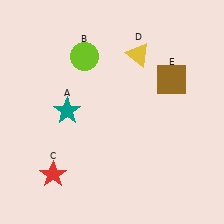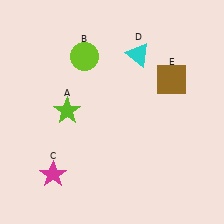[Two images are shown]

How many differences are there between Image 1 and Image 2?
There are 3 differences between the two images.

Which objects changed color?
A changed from teal to lime. C changed from red to magenta. D changed from yellow to cyan.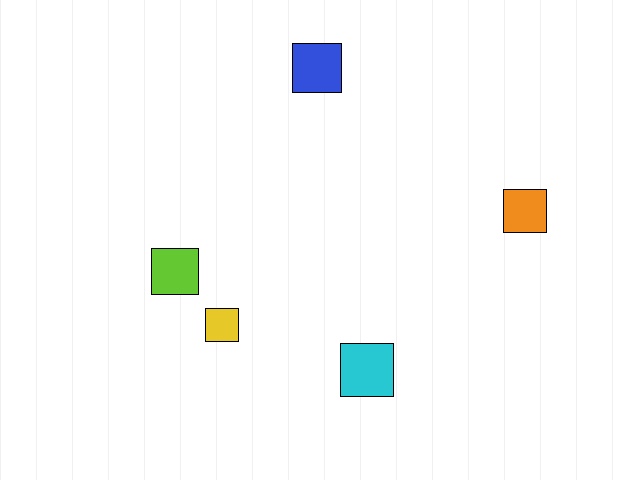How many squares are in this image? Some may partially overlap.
There are 5 squares.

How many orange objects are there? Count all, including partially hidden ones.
There is 1 orange object.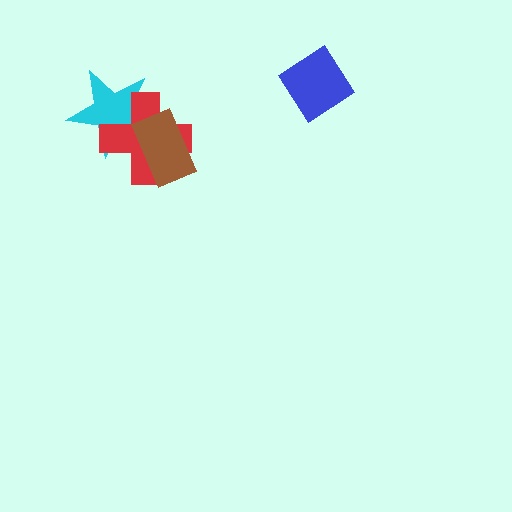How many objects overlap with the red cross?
2 objects overlap with the red cross.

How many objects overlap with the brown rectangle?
2 objects overlap with the brown rectangle.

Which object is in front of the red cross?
The brown rectangle is in front of the red cross.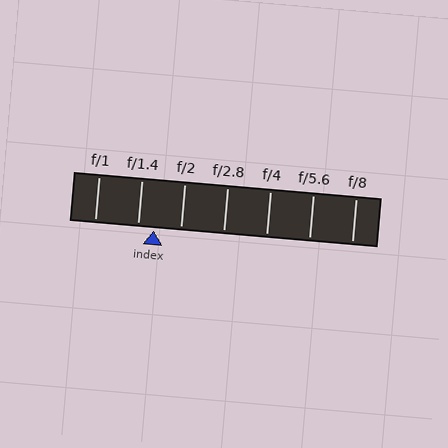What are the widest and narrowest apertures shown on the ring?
The widest aperture shown is f/1 and the narrowest is f/8.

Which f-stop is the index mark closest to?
The index mark is closest to f/1.4.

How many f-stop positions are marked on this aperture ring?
There are 7 f-stop positions marked.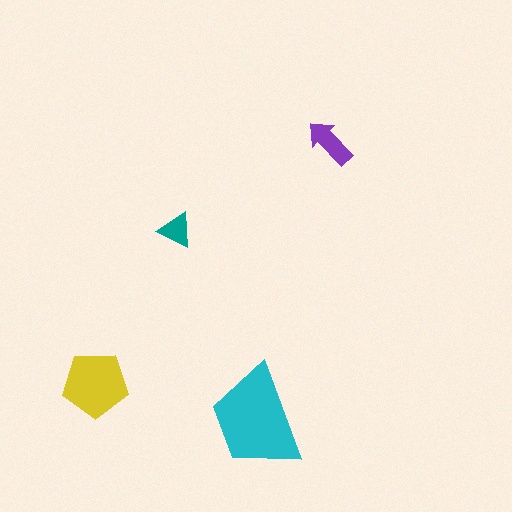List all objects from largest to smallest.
The cyan trapezoid, the yellow pentagon, the purple arrow, the teal triangle.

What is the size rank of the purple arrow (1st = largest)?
3rd.